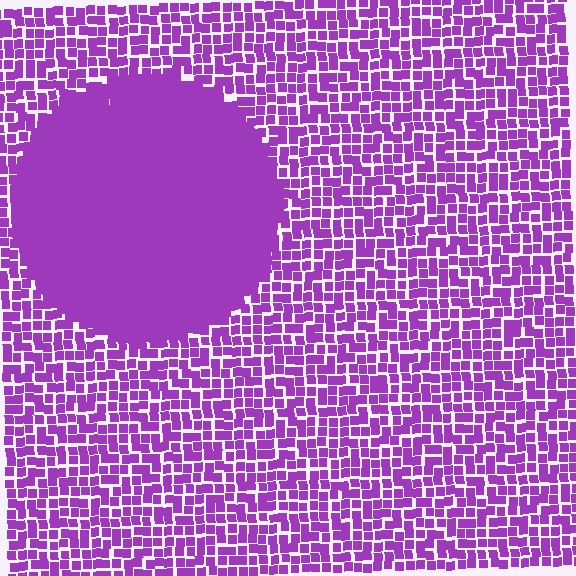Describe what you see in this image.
The image contains small purple elements arranged at two different densities. A circle-shaped region is visible where the elements are more densely packed than the surrounding area.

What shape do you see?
I see a circle.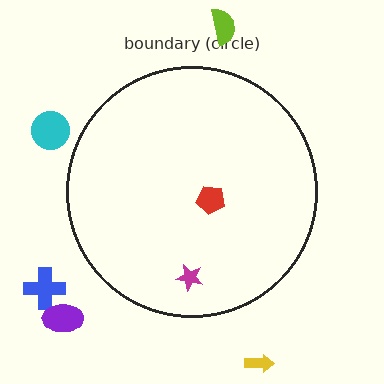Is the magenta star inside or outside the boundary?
Inside.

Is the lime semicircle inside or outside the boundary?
Outside.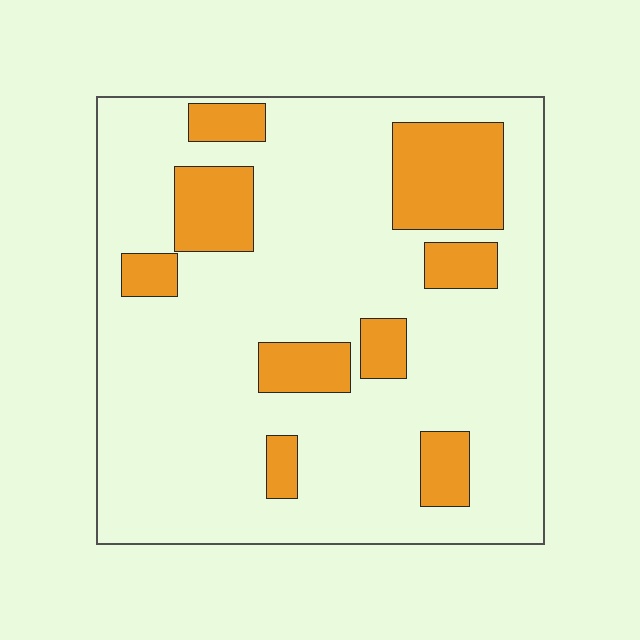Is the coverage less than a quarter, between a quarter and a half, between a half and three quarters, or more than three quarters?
Less than a quarter.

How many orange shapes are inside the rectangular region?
9.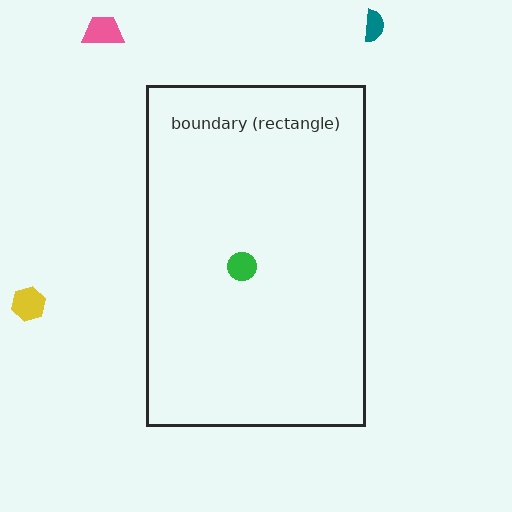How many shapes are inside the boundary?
1 inside, 3 outside.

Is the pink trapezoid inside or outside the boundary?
Outside.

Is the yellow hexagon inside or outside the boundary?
Outside.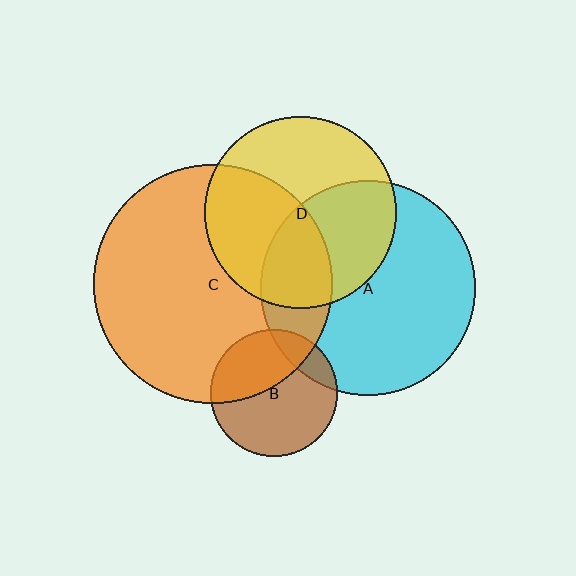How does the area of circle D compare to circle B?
Approximately 2.3 times.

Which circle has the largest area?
Circle C (orange).